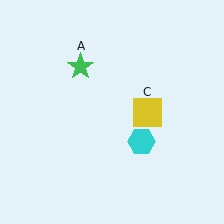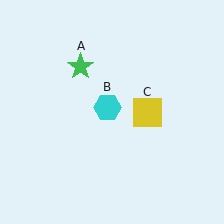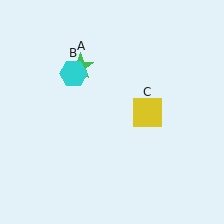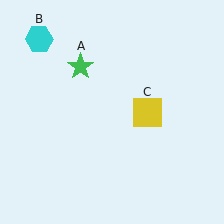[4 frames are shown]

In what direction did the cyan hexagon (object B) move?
The cyan hexagon (object B) moved up and to the left.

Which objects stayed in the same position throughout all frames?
Green star (object A) and yellow square (object C) remained stationary.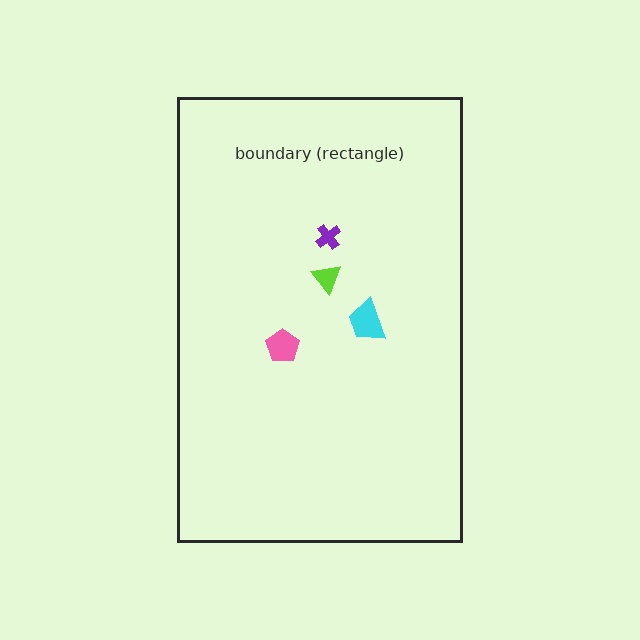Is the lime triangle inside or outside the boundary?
Inside.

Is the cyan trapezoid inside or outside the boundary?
Inside.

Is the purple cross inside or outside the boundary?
Inside.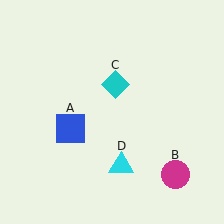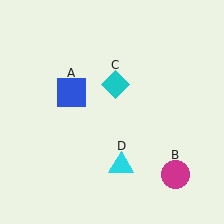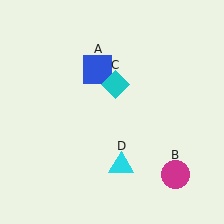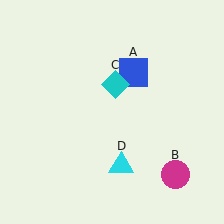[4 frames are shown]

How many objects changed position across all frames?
1 object changed position: blue square (object A).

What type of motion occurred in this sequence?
The blue square (object A) rotated clockwise around the center of the scene.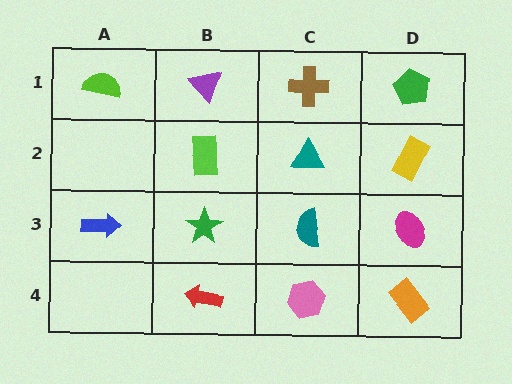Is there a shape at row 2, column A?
No, that cell is empty.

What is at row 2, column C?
A teal triangle.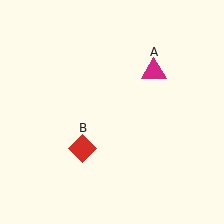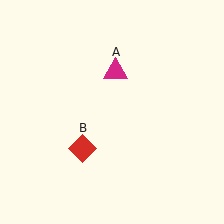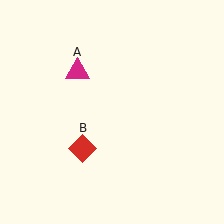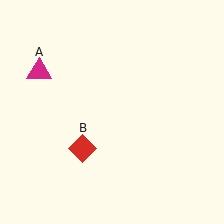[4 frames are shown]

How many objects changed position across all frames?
1 object changed position: magenta triangle (object A).